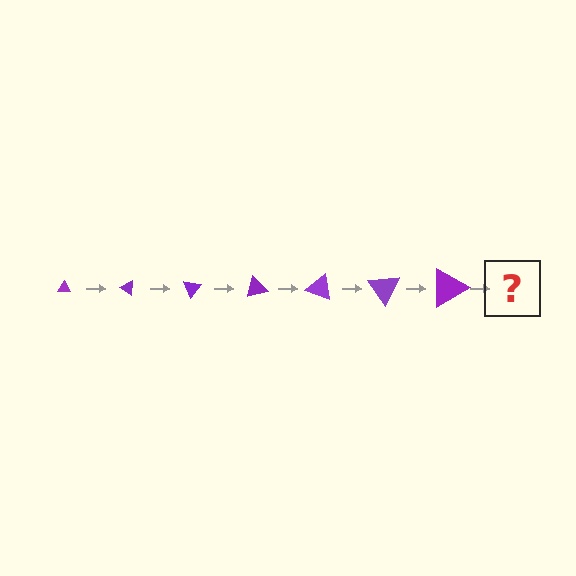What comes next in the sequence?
The next element should be a triangle, larger than the previous one and rotated 245 degrees from the start.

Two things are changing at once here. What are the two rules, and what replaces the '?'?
The two rules are that the triangle grows larger each step and it rotates 35 degrees each step. The '?' should be a triangle, larger than the previous one and rotated 245 degrees from the start.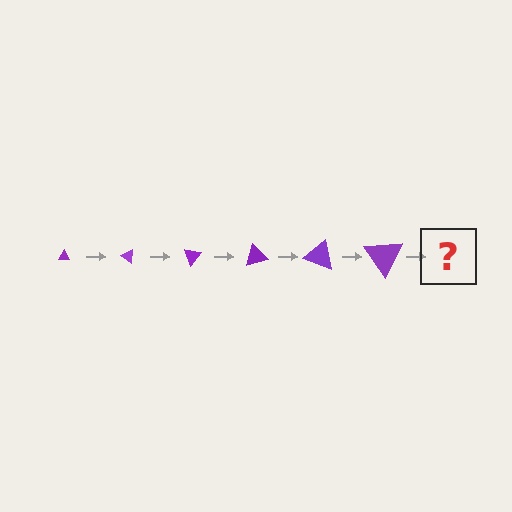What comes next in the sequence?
The next element should be a triangle, larger than the previous one and rotated 210 degrees from the start.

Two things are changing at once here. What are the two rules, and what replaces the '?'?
The two rules are that the triangle grows larger each step and it rotates 35 degrees each step. The '?' should be a triangle, larger than the previous one and rotated 210 degrees from the start.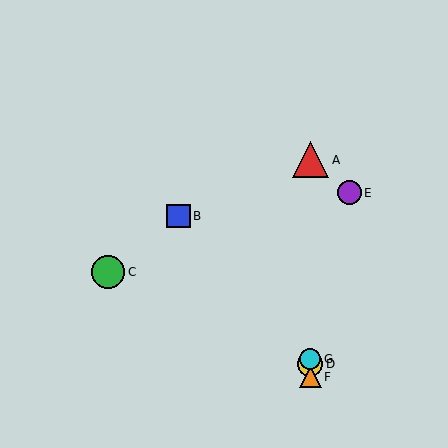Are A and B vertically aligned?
No, A is at x≈310 and B is at x≈178.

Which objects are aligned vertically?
Objects A, D, F, G are aligned vertically.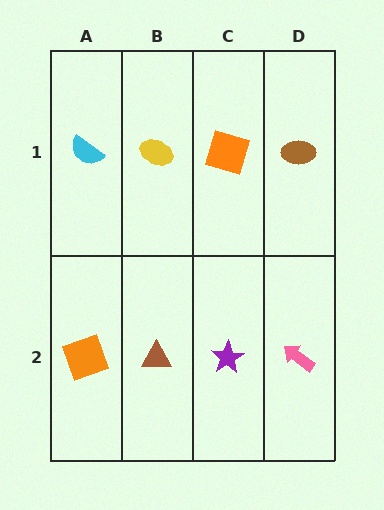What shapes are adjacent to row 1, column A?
An orange square (row 2, column A), a yellow ellipse (row 1, column B).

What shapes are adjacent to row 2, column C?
An orange square (row 1, column C), a brown triangle (row 2, column B), a pink arrow (row 2, column D).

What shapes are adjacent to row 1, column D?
A pink arrow (row 2, column D), an orange square (row 1, column C).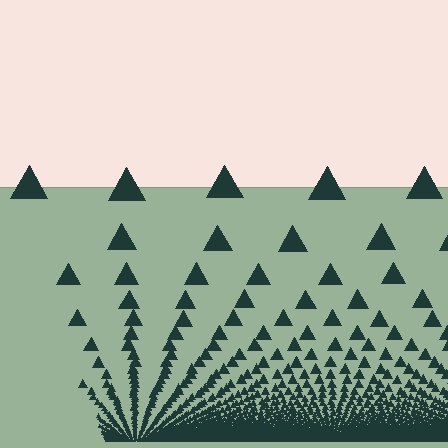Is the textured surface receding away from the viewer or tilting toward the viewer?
The surface appears to tilt toward the viewer. Texture elements get larger and sparser toward the top.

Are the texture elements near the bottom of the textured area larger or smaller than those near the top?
Smaller. The gradient is inverted — elements near the bottom are smaller and denser.